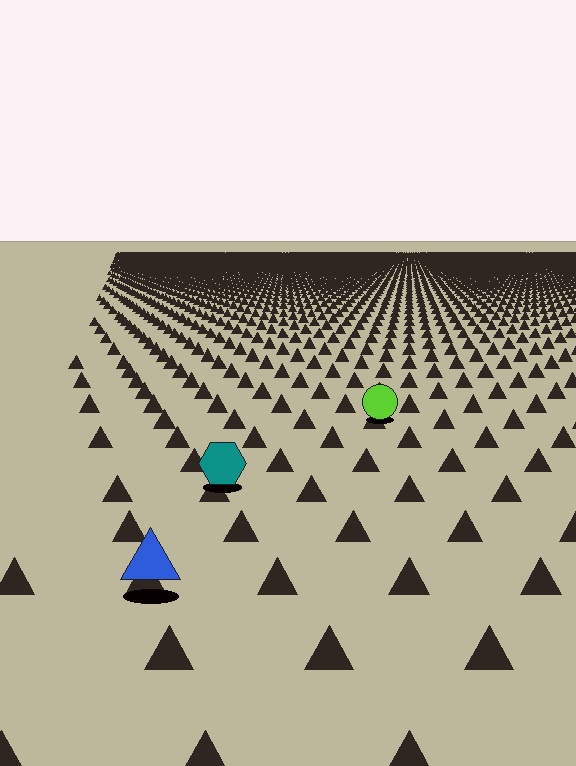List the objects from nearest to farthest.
From nearest to farthest: the blue triangle, the teal hexagon, the lime circle.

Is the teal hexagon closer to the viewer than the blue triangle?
No. The blue triangle is closer — you can tell from the texture gradient: the ground texture is coarser near it.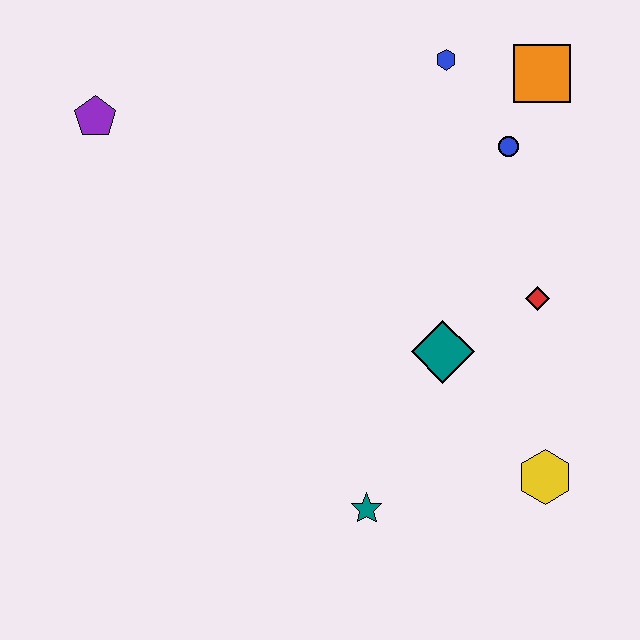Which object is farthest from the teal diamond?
The purple pentagon is farthest from the teal diamond.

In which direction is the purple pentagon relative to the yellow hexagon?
The purple pentagon is to the left of the yellow hexagon.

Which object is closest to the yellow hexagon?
The teal diamond is closest to the yellow hexagon.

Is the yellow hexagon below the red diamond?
Yes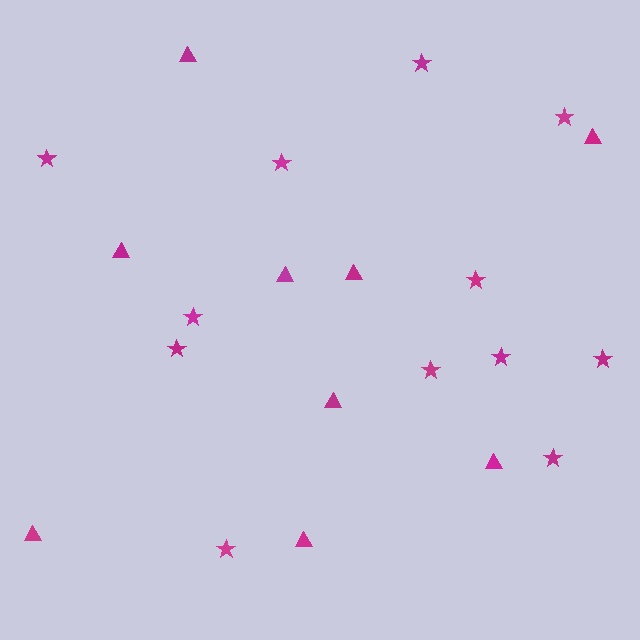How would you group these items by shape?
There are 2 groups: one group of stars (12) and one group of triangles (9).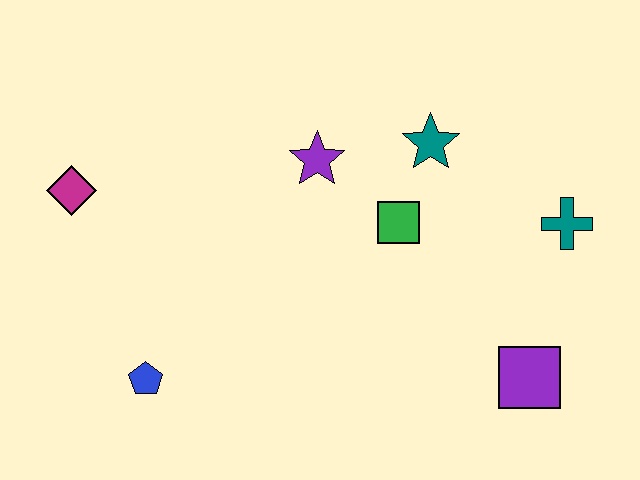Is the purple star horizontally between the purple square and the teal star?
No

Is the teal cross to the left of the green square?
No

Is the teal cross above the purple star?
No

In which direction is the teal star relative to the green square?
The teal star is above the green square.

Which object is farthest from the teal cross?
The magenta diamond is farthest from the teal cross.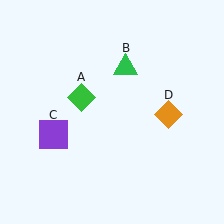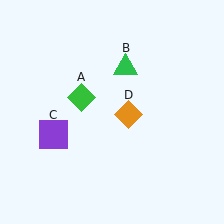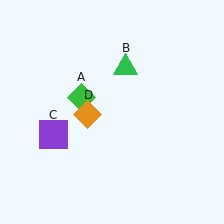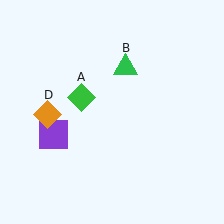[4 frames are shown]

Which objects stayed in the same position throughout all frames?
Green diamond (object A) and green triangle (object B) and purple square (object C) remained stationary.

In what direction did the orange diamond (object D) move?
The orange diamond (object D) moved left.